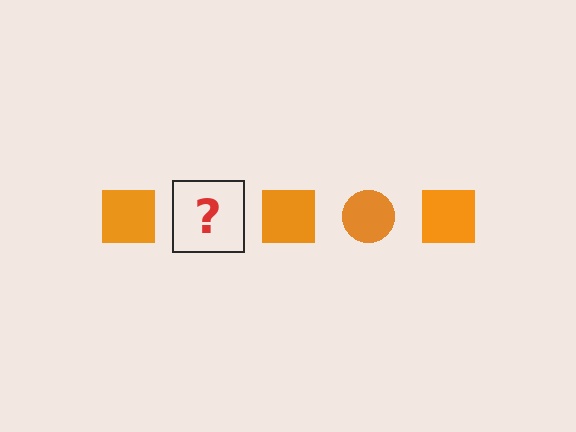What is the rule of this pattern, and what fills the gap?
The rule is that the pattern cycles through square, circle shapes in orange. The gap should be filled with an orange circle.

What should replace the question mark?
The question mark should be replaced with an orange circle.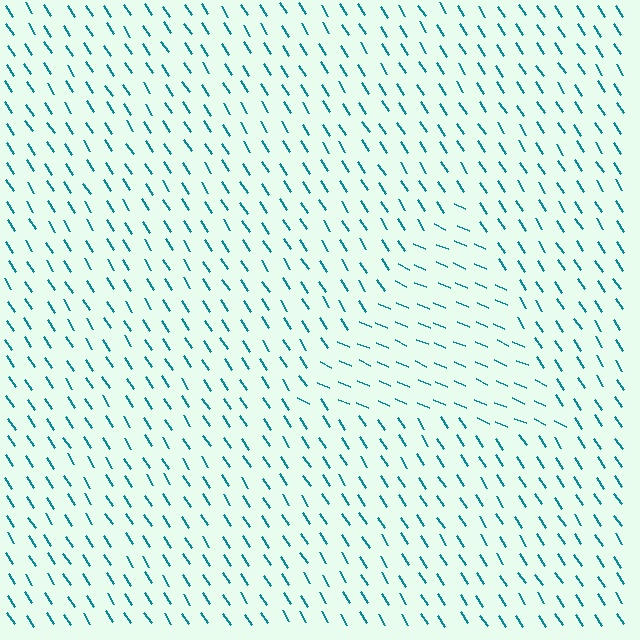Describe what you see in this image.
The image is filled with small teal line segments. A triangle region in the image has lines oriented differently from the surrounding lines, creating a visible texture boundary.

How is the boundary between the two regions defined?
The boundary is defined purely by a change in line orientation (approximately 34 degrees difference). All lines are the same color and thickness.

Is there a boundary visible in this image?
Yes, there is a texture boundary formed by a change in line orientation.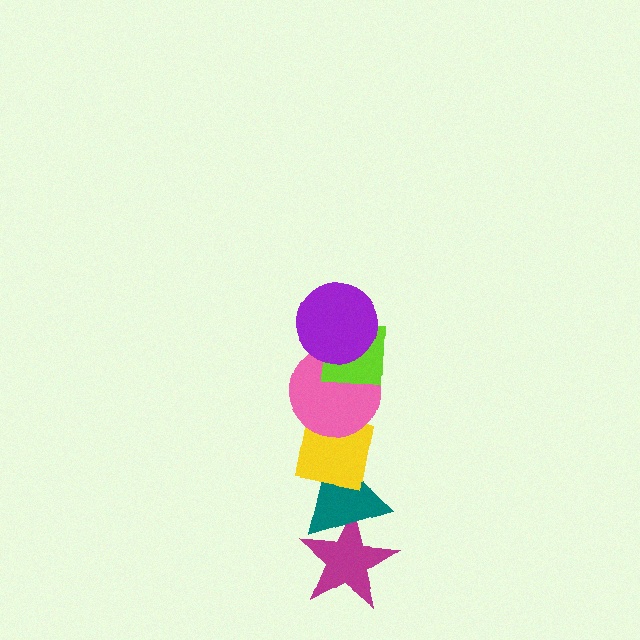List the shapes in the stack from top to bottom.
From top to bottom: the purple circle, the lime square, the pink circle, the yellow square, the teal triangle, the magenta star.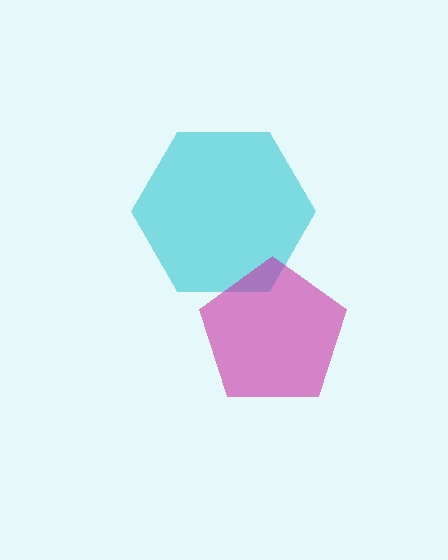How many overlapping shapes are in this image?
There are 2 overlapping shapes in the image.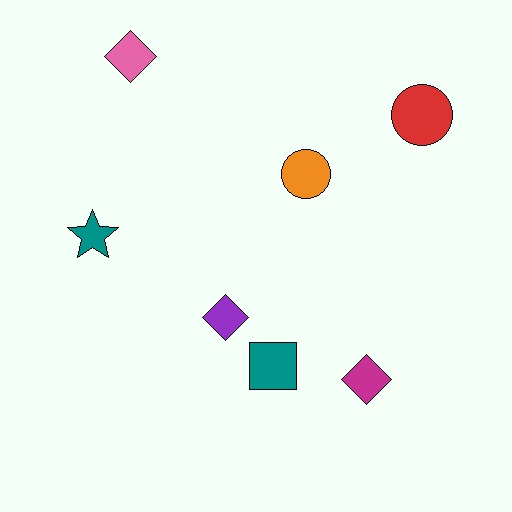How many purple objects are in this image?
There is 1 purple object.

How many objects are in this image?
There are 7 objects.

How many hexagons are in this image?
There are no hexagons.